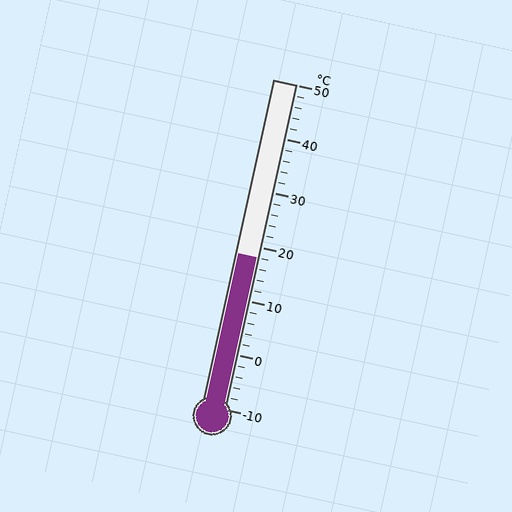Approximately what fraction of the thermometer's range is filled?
The thermometer is filled to approximately 45% of its range.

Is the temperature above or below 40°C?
The temperature is below 40°C.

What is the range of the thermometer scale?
The thermometer scale ranges from -10°C to 50°C.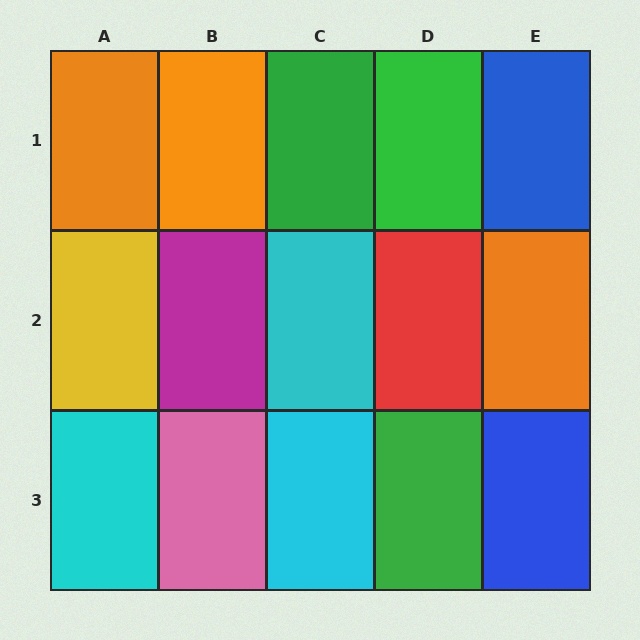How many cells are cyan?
3 cells are cyan.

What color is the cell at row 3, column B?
Pink.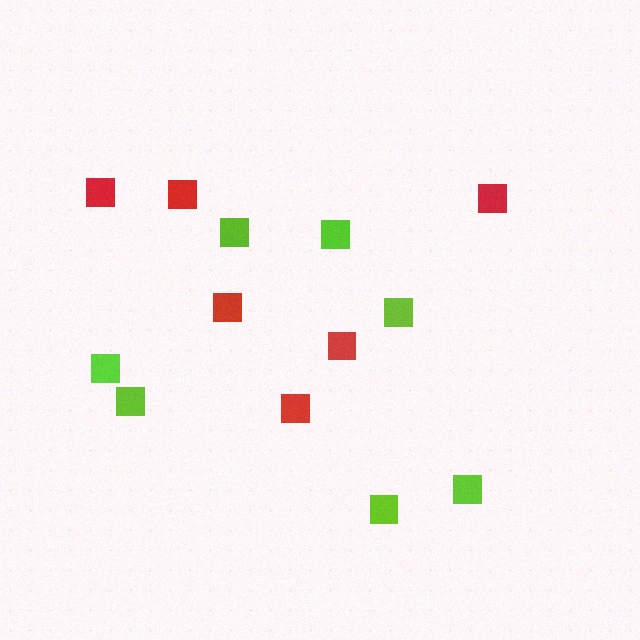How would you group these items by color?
There are 2 groups: one group of red squares (6) and one group of lime squares (7).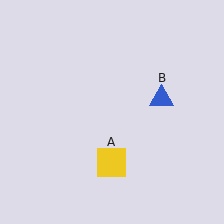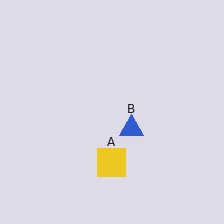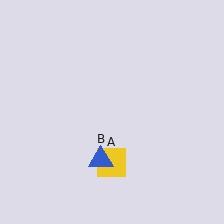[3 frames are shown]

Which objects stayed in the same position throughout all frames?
Yellow square (object A) remained stationary.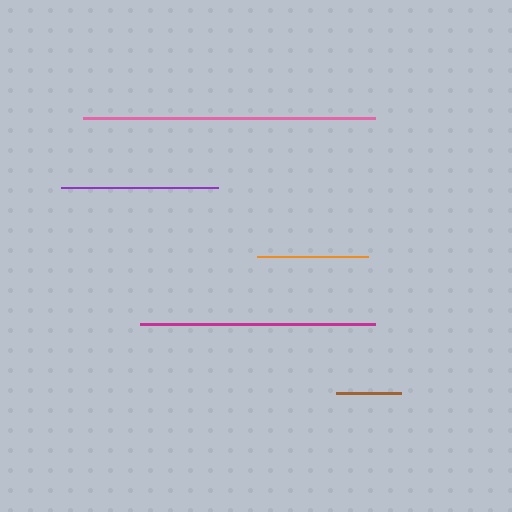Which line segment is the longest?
The pink line is the longest at approximately 291 pixels.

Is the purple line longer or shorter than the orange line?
The purple line is longer than the orange line.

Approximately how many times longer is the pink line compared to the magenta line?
The pink line is approximately 1.2 times the length of the magenta line.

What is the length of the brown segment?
The brown segment is approximately 65 pixels long.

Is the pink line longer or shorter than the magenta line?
The pink line is longer than the magenta line.